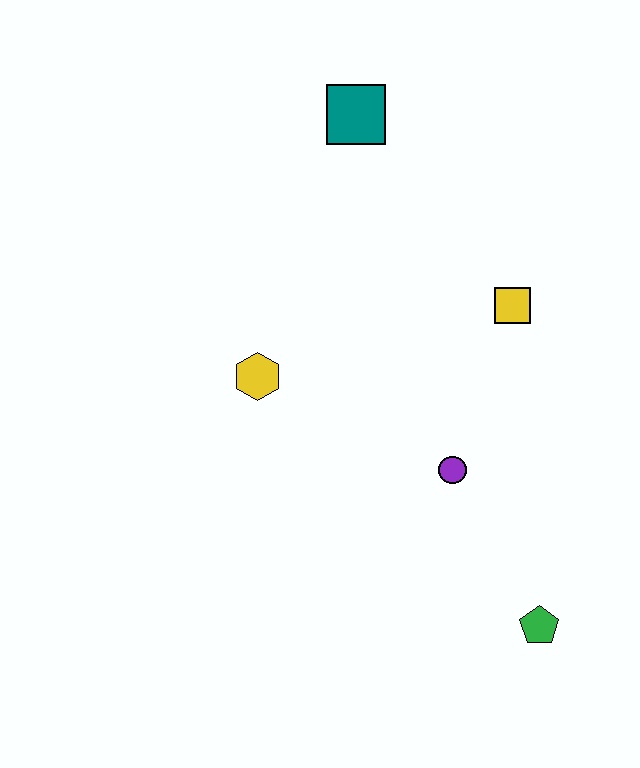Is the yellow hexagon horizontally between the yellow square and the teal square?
No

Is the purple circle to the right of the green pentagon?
No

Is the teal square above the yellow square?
Yes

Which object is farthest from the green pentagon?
The teal square is farthest from the green pentagon.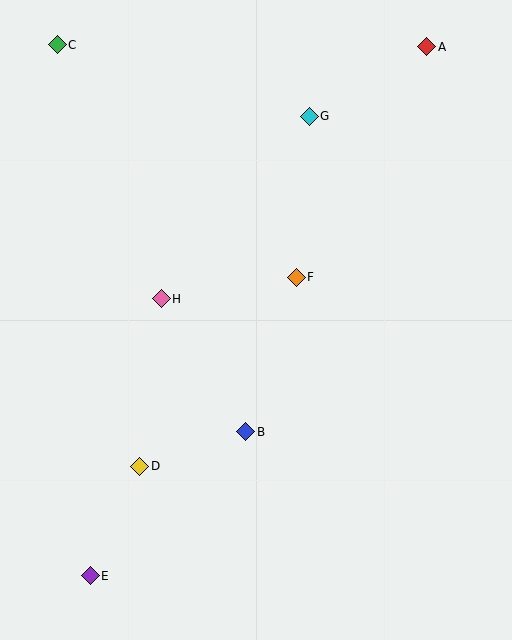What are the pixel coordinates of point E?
Point E is at (90, 576).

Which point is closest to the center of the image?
Point F at (296, 277) is closest to the center.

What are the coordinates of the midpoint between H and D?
The midpoint between H and D is at (150, 382).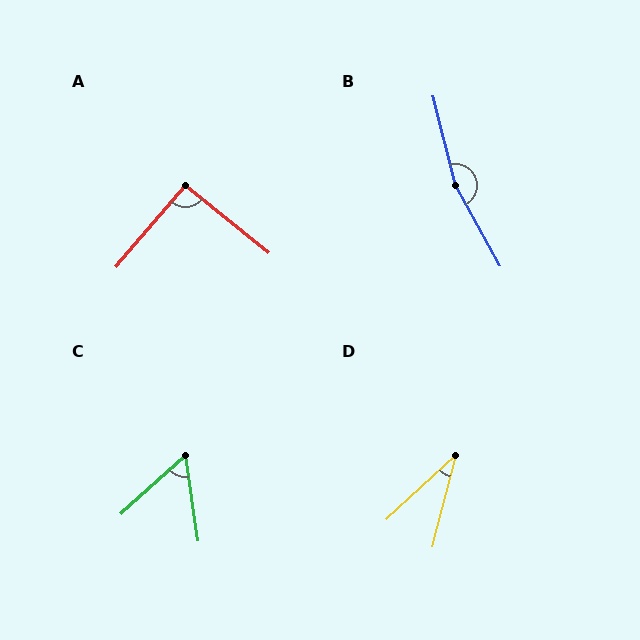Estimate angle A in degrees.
Approximately 92 degrees.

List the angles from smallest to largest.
D (33°), C (57°), A (92°), B (166°).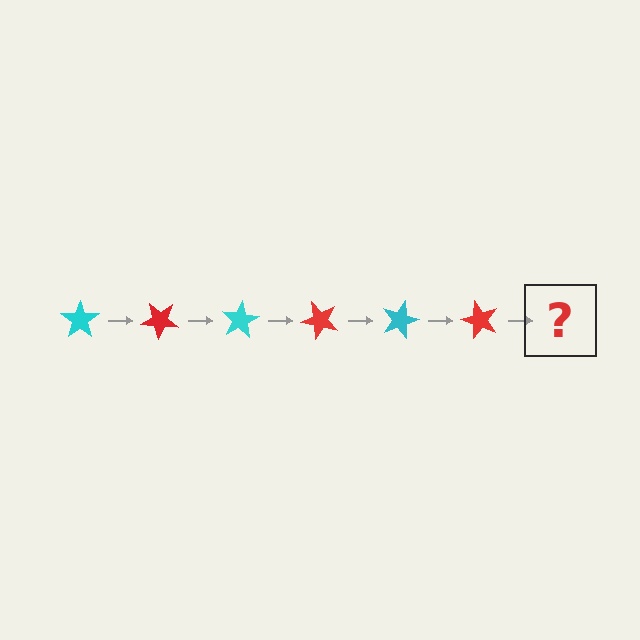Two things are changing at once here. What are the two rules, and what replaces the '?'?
The two rules are that it rotates 40 degrees each step and the color cycles through cyan and red. The '?' should be a cyan star, rotated 240 degrees from the start.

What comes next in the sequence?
The next element should be a cyan star, rotated 240 degrees from the start.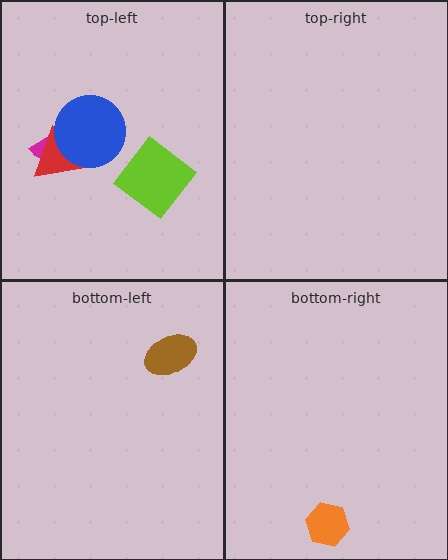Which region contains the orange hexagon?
The bottom-right region.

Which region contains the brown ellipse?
The bottom-left region.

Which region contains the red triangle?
The top-left region.